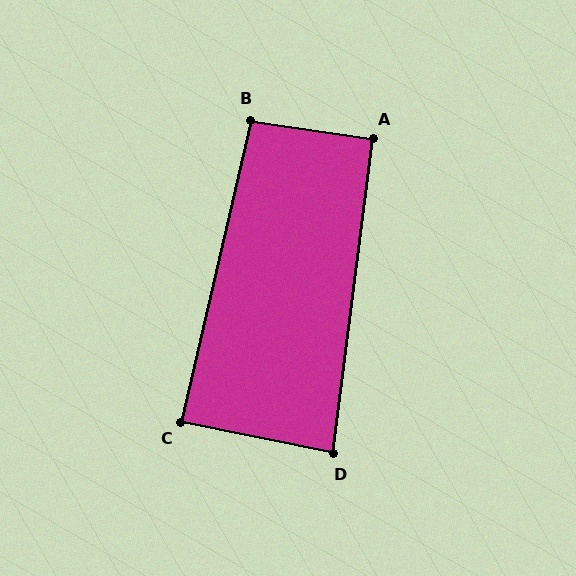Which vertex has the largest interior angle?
B, at approximately 94 degrees.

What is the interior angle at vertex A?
Approximately 91 degrees (approximately right).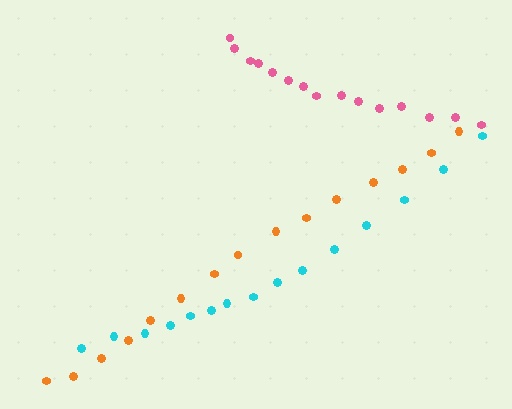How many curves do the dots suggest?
There are 3 distinct paths.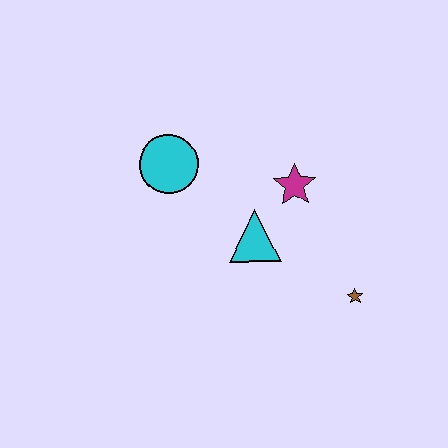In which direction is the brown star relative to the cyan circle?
The brown star is to the right of the cyan circle.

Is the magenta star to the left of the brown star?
Yes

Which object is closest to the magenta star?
The cyan triangle is closest to the magenta star.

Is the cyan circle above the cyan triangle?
Yes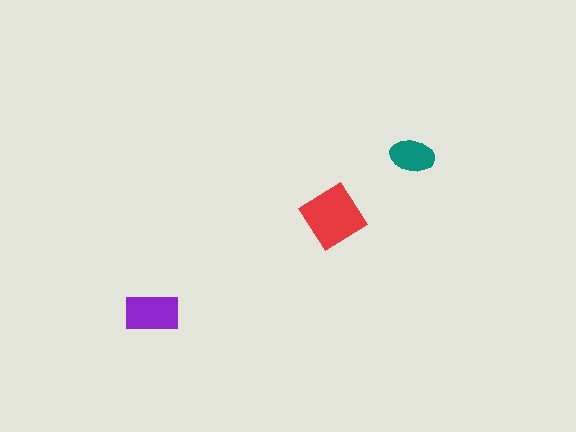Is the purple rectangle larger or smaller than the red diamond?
Smaller.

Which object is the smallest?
The teal ellipse.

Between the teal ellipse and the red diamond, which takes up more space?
The red diamond.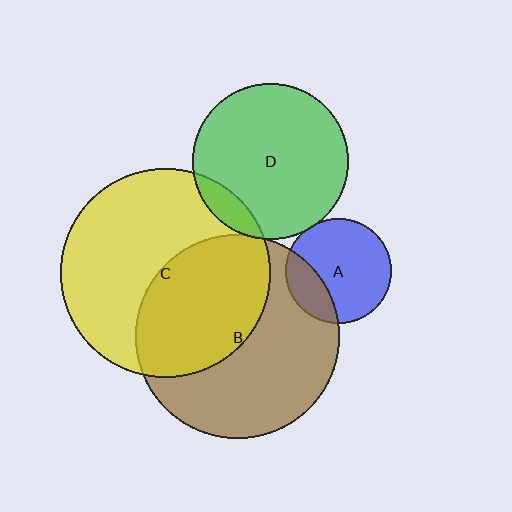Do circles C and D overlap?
Yes.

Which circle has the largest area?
Circle C (yellow).